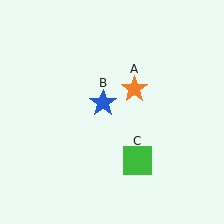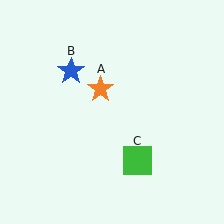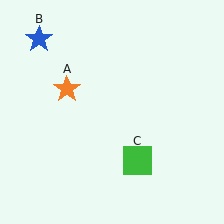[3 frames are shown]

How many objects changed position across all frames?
2 objects changed position: orange star (object A), blue star (object B).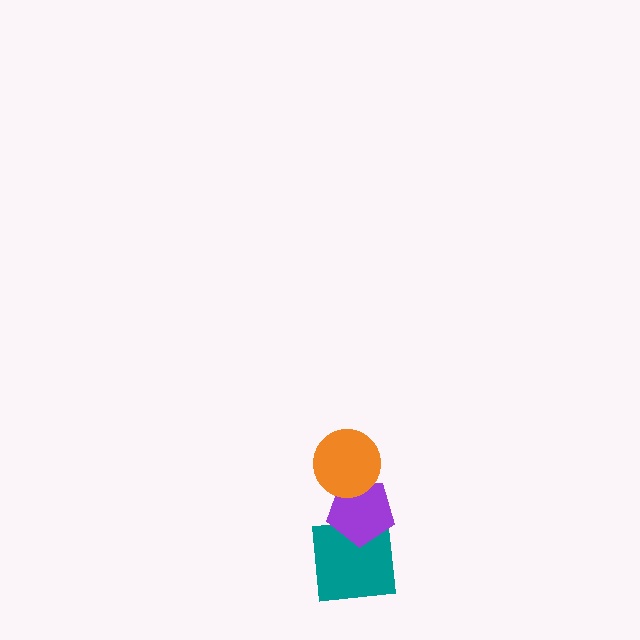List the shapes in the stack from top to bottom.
From top to bottom: the orange circle, the purple pentagon, the teal square.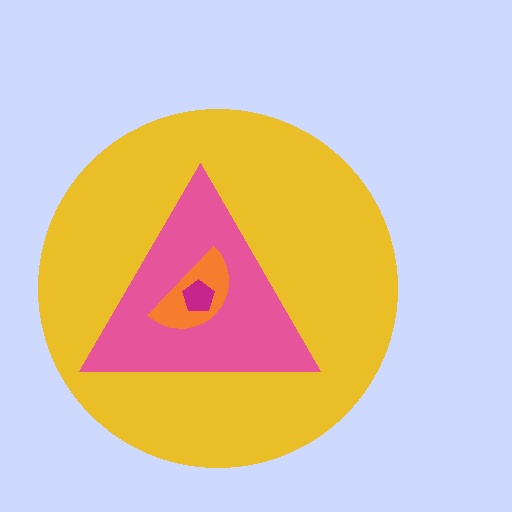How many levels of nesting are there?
4.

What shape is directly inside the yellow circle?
The pink triangle.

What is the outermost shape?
The yellow circle.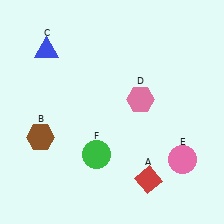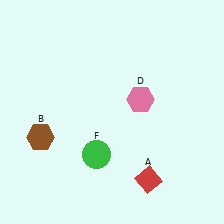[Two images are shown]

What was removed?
The pink circle (E), the blue triangle (C) were removed in Image 2.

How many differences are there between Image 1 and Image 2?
There are 2 differences between the two images.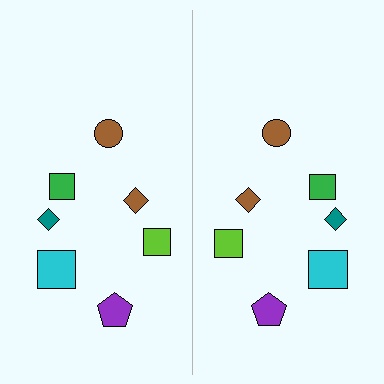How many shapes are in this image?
There are 14 shapes in this image.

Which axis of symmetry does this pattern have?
The pattern has a vertical axis of symmetry running through the center of the image.